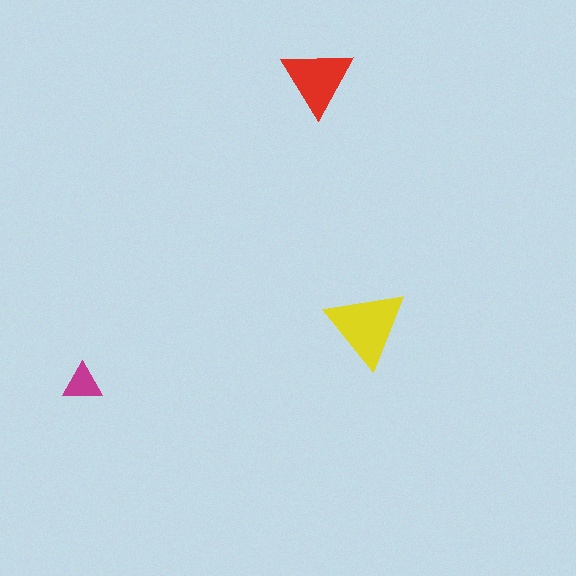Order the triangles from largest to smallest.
the yellow one, the red one, the magenta one.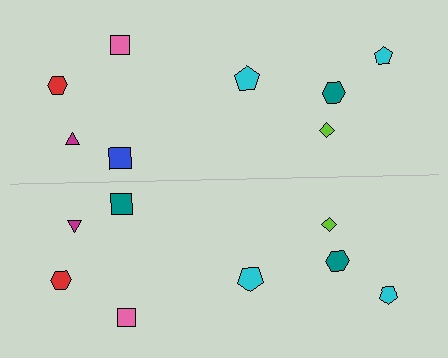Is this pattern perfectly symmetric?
No, the pattern is not perfectly symmetric. The teal square on the bottom side breaks the symmetry — its mirror counterpart is blue.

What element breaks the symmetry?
The teal square on the bottom side breaks the symmetry — its mirror counterpart is blue.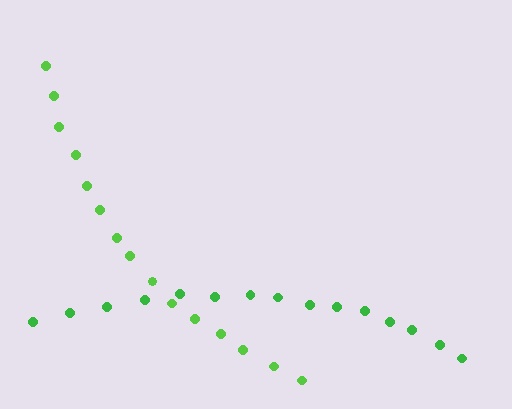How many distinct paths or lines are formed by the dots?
There are 2 distinct paths.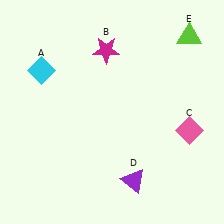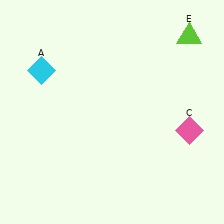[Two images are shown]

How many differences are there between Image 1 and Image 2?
There are 2 differences between the two images.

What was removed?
The purple triangle (D), the magenta star (B) were removed in Image 2.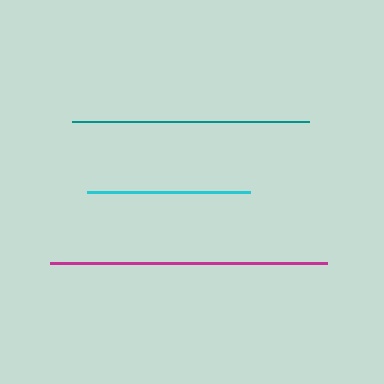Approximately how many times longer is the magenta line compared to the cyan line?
The magenta line is approximately 1.7 times the length of the cyan line.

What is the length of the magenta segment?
The magenta segment is approximately 277 pixels long.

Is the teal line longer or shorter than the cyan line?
The teal line is longer than the cyan line.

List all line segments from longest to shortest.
From longest to shortest: magenta, teal, cyan.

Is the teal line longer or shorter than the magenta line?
The magenta line is longer than the teal line.